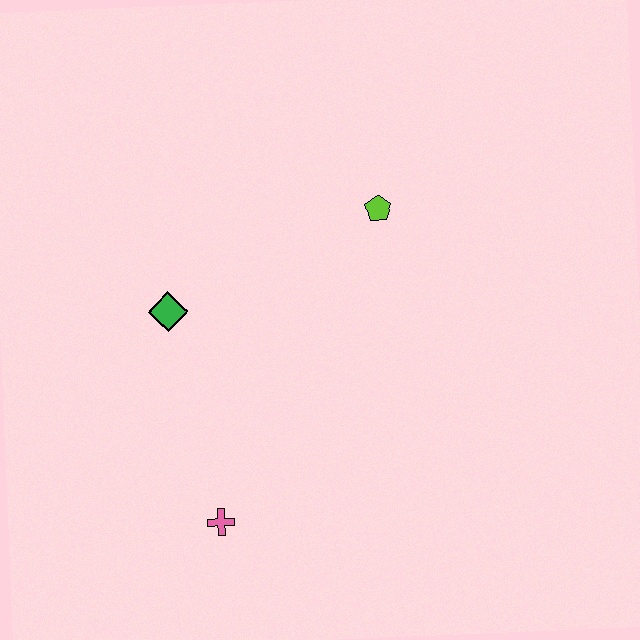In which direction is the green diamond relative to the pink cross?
The green diamond is above the pink cross.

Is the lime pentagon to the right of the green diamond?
Yes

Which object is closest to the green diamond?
The pink cross is closest to the green diamond.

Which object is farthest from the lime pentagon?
The pink cross is farthest from the lime pentagon.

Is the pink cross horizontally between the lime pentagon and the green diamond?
Yes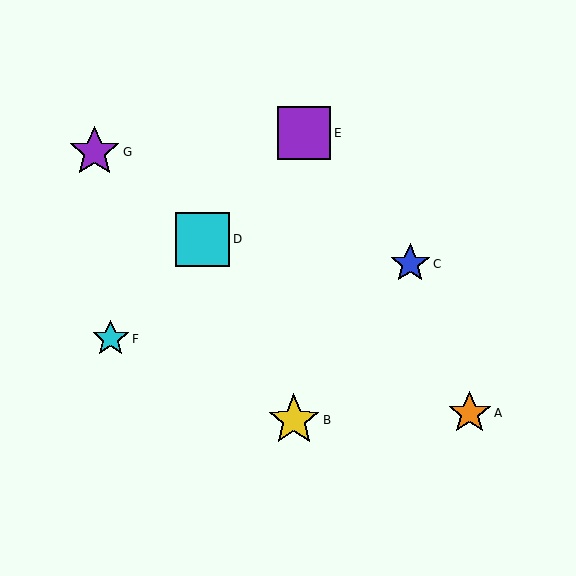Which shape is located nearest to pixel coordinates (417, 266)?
The blue star (labeled C) at (410, 264) is nearest to that location.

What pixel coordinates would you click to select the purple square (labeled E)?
Click at (304, 133) to select the purple square E.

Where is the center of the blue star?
The center of the blue star is at (410, 264).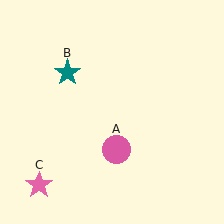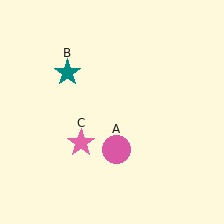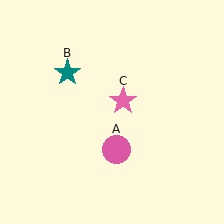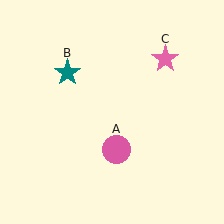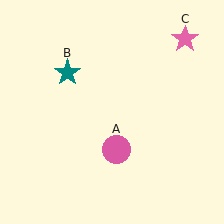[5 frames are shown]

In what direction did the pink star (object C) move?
The pink star (object C) moved up and to the right.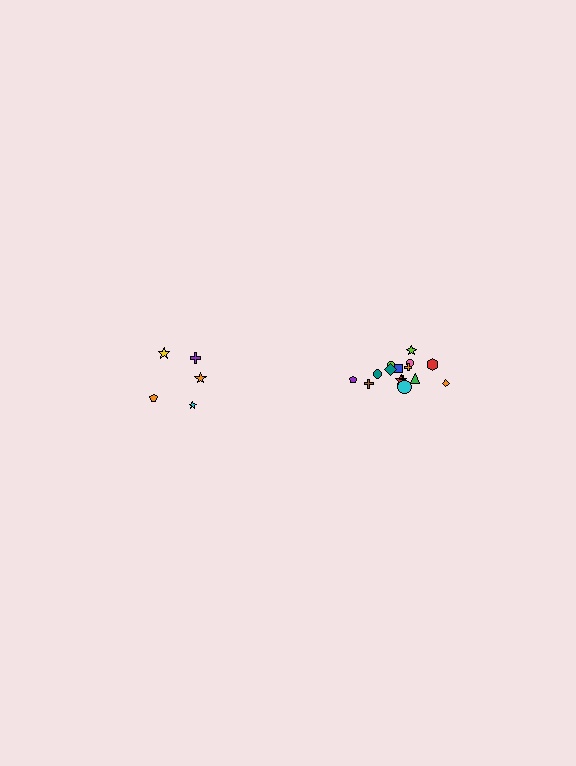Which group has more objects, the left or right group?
The right group.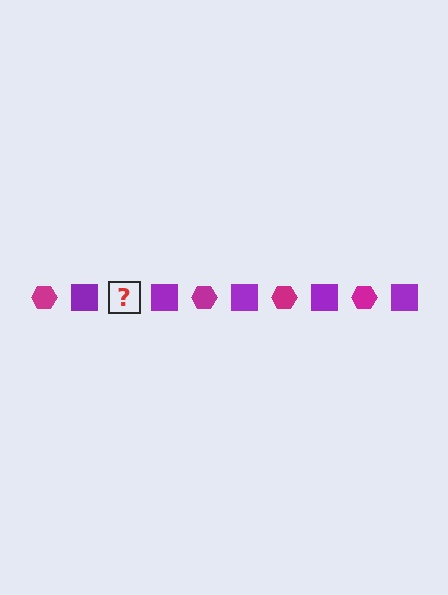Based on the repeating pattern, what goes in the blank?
The blank should be a magenta hexagon.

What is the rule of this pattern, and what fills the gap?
The rule is that the pattern alternates between magenta hexagon and purple square. The gap should be filled with a magenta hexagon.